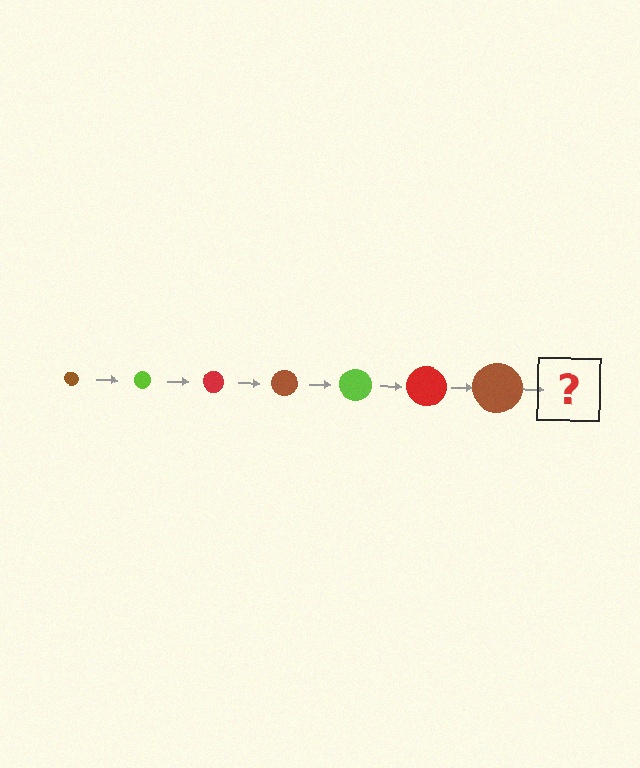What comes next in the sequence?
The next element should be a lime circle, larger than the previous one.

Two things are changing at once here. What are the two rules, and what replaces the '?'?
The two rules are that the circle grows larger each step and the color cycles through brown, lime, and red. The '?' should be a lime circle, larger than the previous one.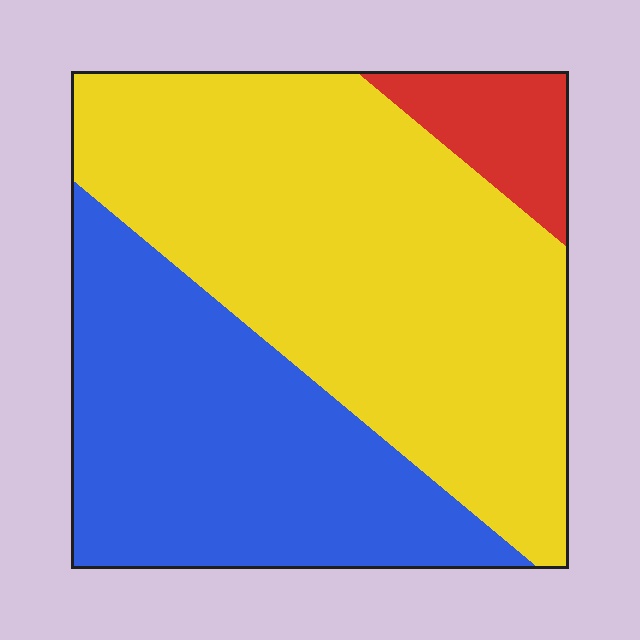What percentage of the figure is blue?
Blue takes up between a third and a half of the figure.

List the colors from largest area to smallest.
From largest to smallest: yellow, blue, red.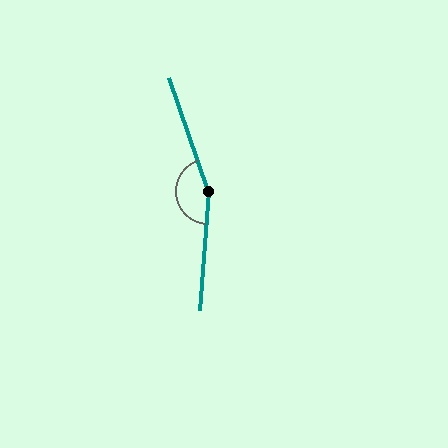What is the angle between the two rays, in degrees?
Approximately 156 degrees.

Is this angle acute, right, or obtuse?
It is obtuse.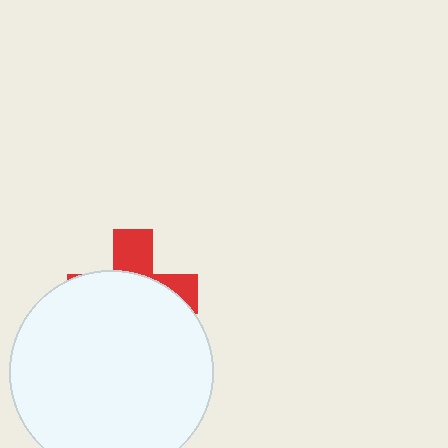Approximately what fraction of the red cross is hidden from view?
Roughly 69% of the red cross is hidden behind the white circle.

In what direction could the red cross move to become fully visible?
The red cross could move up. That would shift it out from behind the white circle entirely.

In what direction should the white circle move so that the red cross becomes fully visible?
The white circle should move down. That is the shortest direction to clear the overlap and leave the red cross fully visible.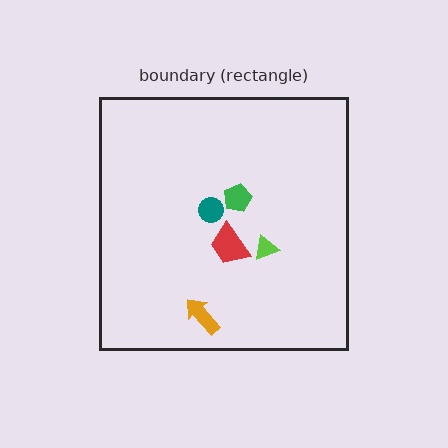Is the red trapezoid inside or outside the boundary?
Inside.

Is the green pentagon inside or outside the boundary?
Inside.